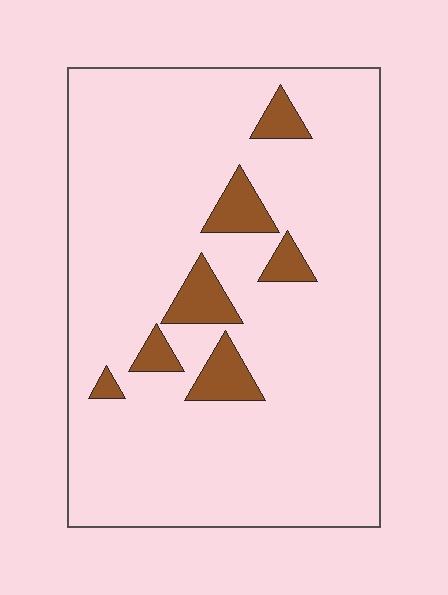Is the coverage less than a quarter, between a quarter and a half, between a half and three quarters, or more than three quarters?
Less than a quarter.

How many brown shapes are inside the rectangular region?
7.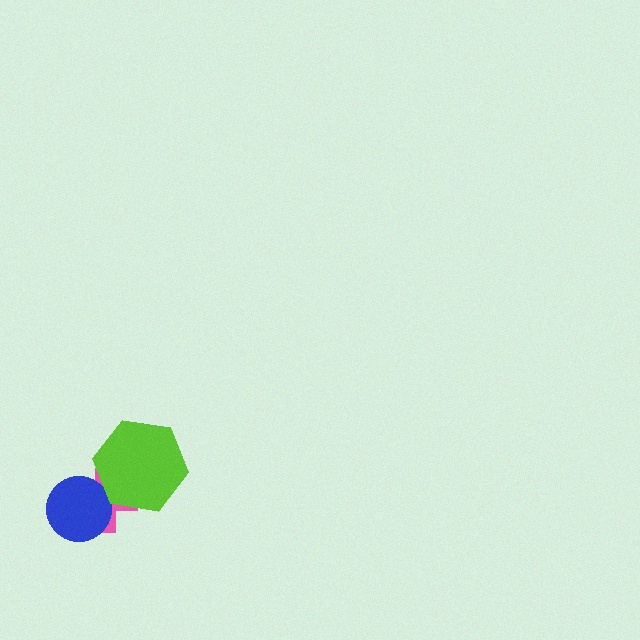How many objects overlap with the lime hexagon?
1 object overlaps with the lime hexagon.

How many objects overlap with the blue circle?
1 object overlaps with the blue circle.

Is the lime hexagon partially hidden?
No, no other shape covers it.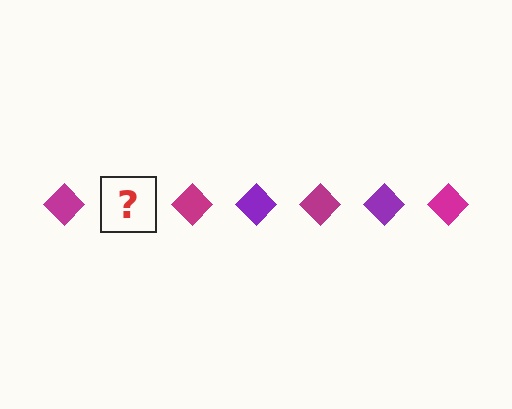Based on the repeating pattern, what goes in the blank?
The blank should be a purple diamond.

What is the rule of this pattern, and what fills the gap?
The rule is that the pattern cycles through magenta, purple diamonds. The gap should be filled with a purple diamond.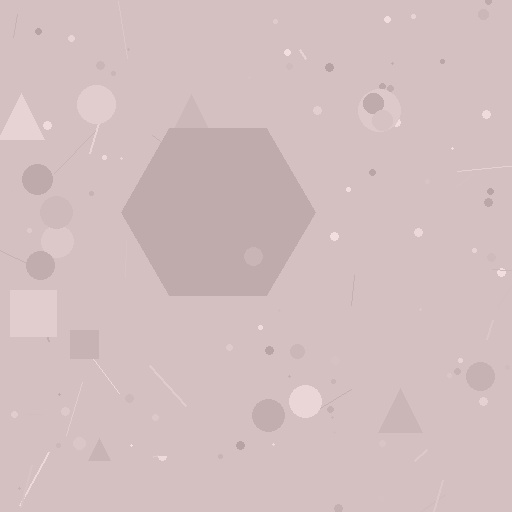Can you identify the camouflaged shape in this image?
The camouflaged shape is a hexagon.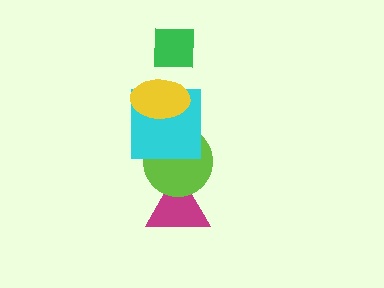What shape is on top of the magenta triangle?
The lime circle is on top of the magenta triangle.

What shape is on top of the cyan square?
The yellow ellipse is on top of the cyan square.